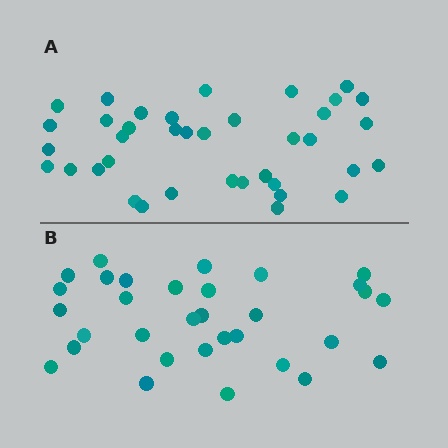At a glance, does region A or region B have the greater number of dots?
Region A (the top region) has more dots.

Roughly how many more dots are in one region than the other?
Region A has about 6 more dots than region B.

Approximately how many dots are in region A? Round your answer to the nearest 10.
About 40 dots. (The exact count is 38, which rounds to 40.)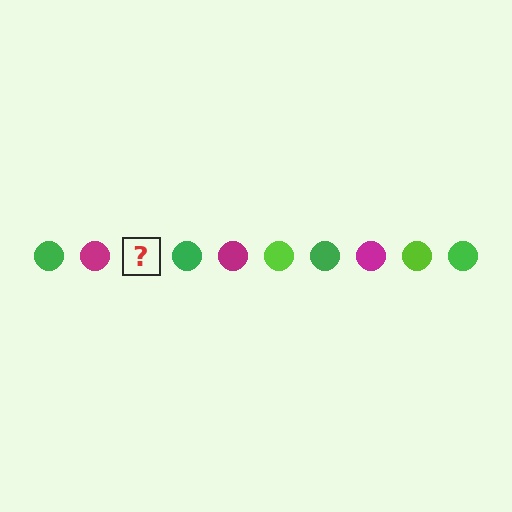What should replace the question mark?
The question mark should be replaced with a lime circle.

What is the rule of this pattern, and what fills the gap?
The rule is that the pattern cycles through green, magenta, lime circles. The gap should be filled with a lime circle.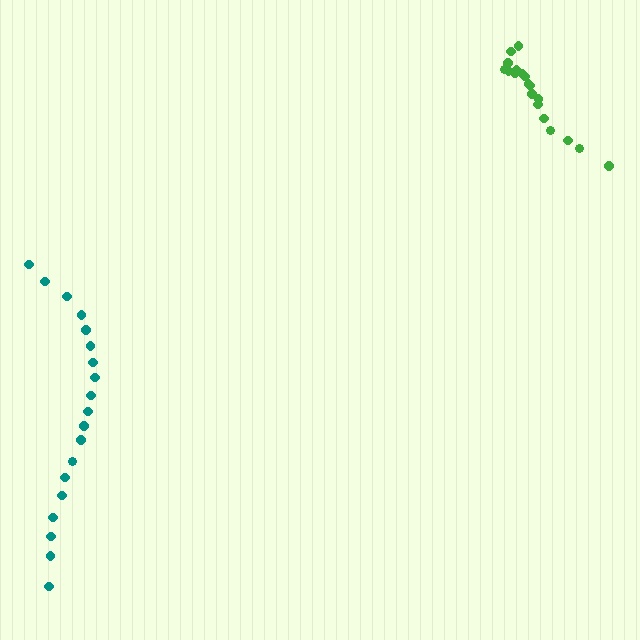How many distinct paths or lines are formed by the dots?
There are 2 distinct paths.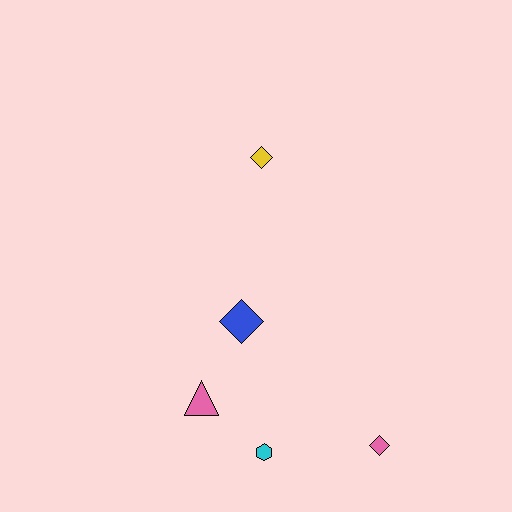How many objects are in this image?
There are 5 objects.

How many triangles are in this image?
There is 1 triangle.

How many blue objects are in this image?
There is 1 blue object.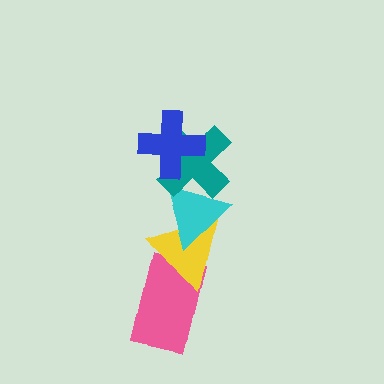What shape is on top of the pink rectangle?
The yellow triangle is on top of the pink rectangle.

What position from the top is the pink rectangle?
The pink rectangle is 5th from the top.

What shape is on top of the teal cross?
The blue cross is on top of the teal cross.